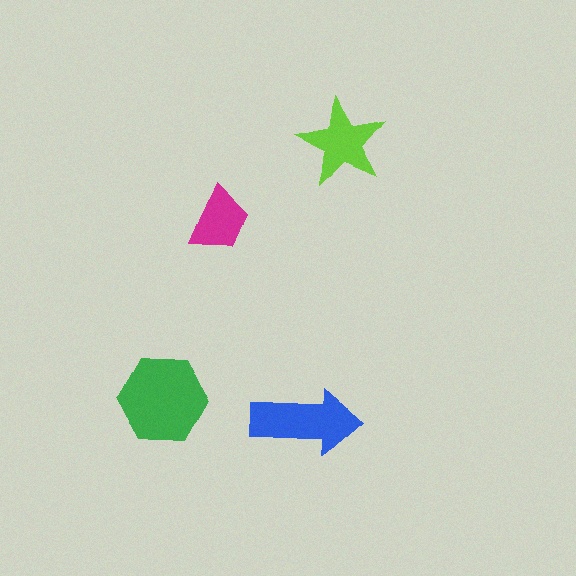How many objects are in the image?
There are 4 objects in the image.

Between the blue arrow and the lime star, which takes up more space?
The blue arrow.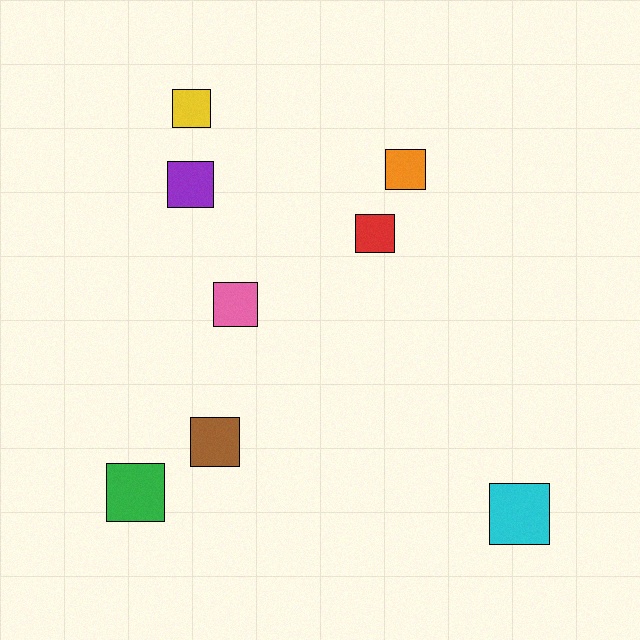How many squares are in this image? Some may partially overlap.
There are 8 squares.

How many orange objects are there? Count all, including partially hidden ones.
There is 1 orange object.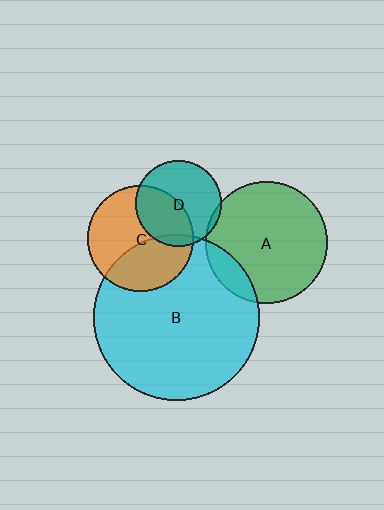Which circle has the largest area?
Circle B (cyan).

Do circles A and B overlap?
Yes.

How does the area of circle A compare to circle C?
Approximately 1.3 times.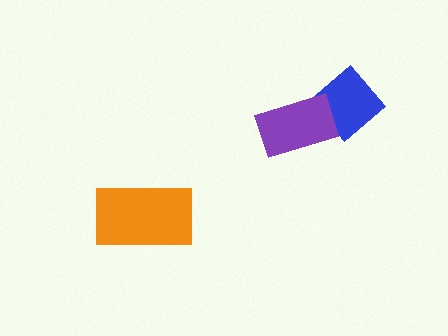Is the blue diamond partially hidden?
Yes, it is partially covered by another shape.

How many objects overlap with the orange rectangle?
0 objects overlap with the orange rectangle.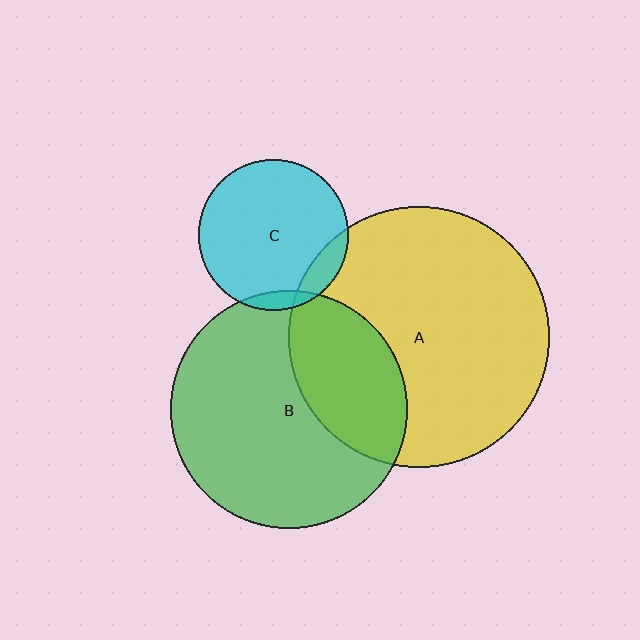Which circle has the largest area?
Circle A (yellow).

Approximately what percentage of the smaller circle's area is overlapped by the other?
Approximately 30%.